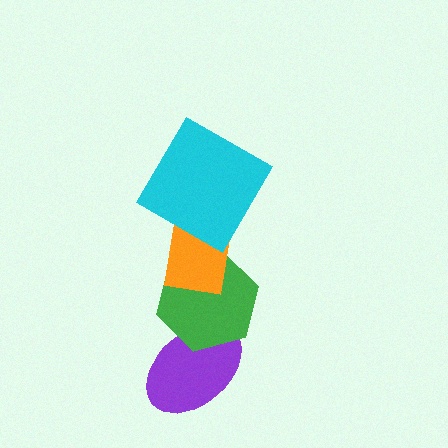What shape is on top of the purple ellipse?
The green hexagon is on top of the purple ellipse.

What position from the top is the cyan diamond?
The cyan diamond is 1st from the top.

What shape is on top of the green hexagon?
The orange rectangle is on top of the green hexagon.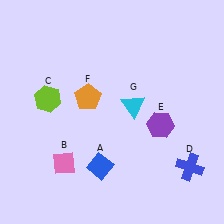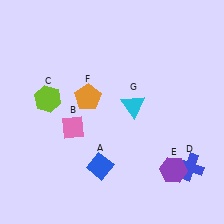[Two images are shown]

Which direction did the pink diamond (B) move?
The pink diamond (B) moved up.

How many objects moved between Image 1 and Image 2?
2 objects moved between the two images.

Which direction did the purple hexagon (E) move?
The purple hexagon (E) moved down.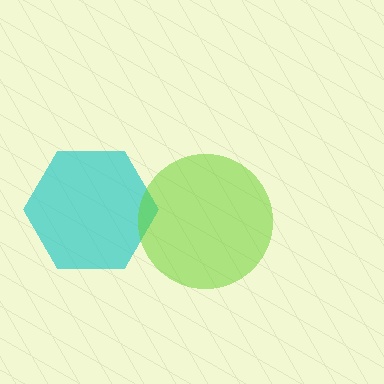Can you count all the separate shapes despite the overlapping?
Yes, there are 2 separate shapes.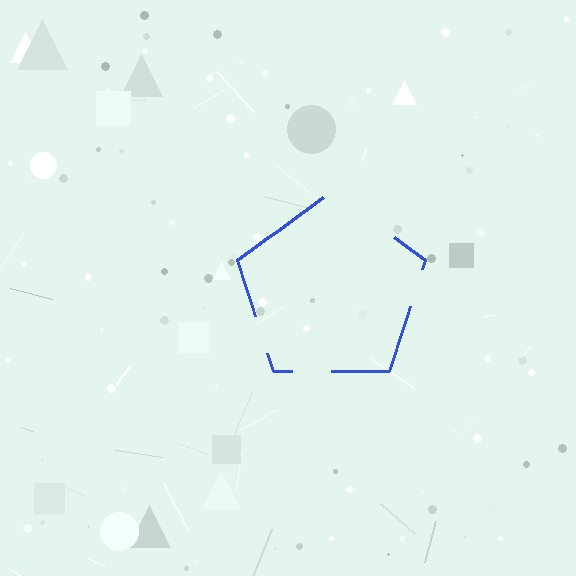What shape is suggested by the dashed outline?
The dashed outline suggests a pentagon.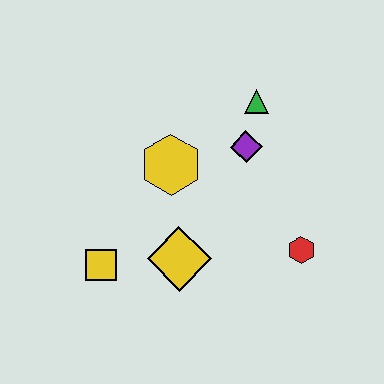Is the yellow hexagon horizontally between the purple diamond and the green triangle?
No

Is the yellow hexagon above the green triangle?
No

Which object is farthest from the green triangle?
The yellow square is farthest from the green triangle.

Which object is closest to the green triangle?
The purple diamond is closest to the green triangle.